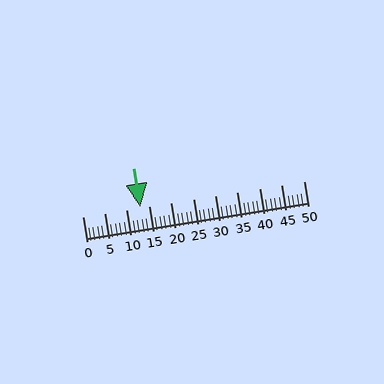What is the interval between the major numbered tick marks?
The major tick marks are spaced 5 units apart.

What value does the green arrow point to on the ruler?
The green arrow points to approximately 13.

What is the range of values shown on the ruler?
The ruler shows values from 0 to 50.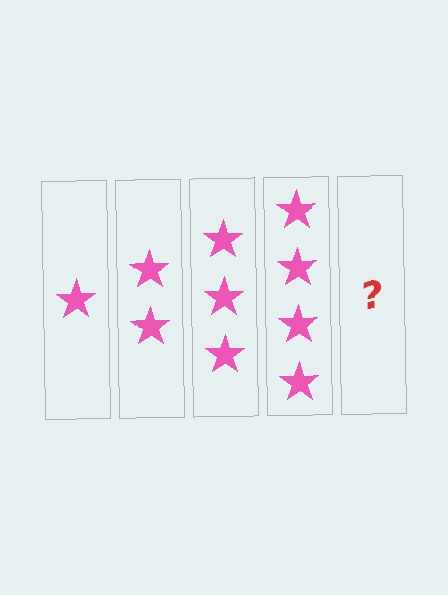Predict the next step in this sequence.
The next step is 5 stars.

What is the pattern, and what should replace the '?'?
The pattern is that each step adds one more star. The '?' should be 5 stars.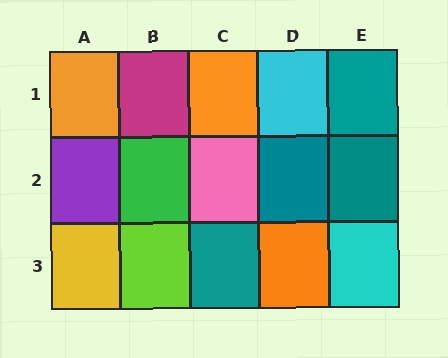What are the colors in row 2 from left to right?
Purple, green, pink, teal, teal.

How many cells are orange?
3 cells are orange.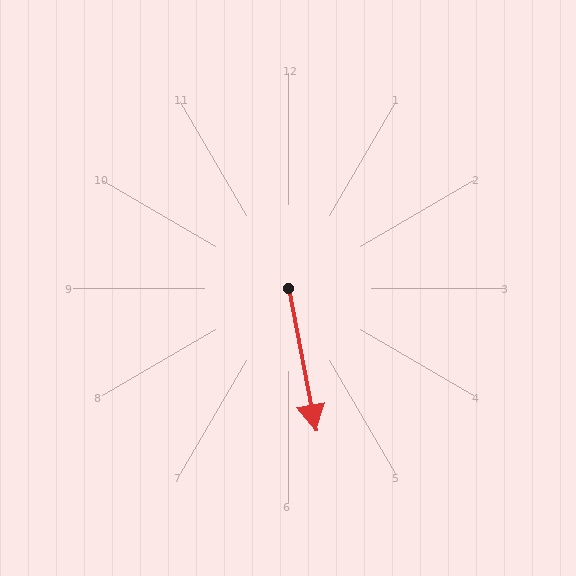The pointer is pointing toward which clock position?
Roughly 6 o'clock.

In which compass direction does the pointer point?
South.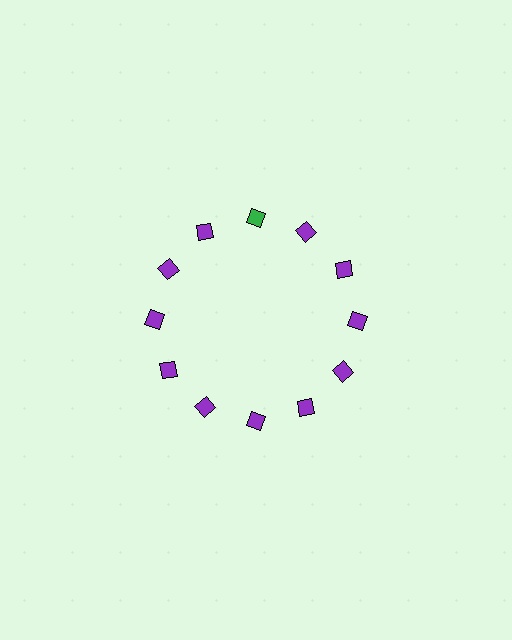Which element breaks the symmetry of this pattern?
The green diamond at roughly the 12 o'clock position breaks the symmetry. All other shapes are purple diamonds.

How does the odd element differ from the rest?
It has a different color: green instead of purple.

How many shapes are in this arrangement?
There are 12 shapes arranged in a ring pattern.